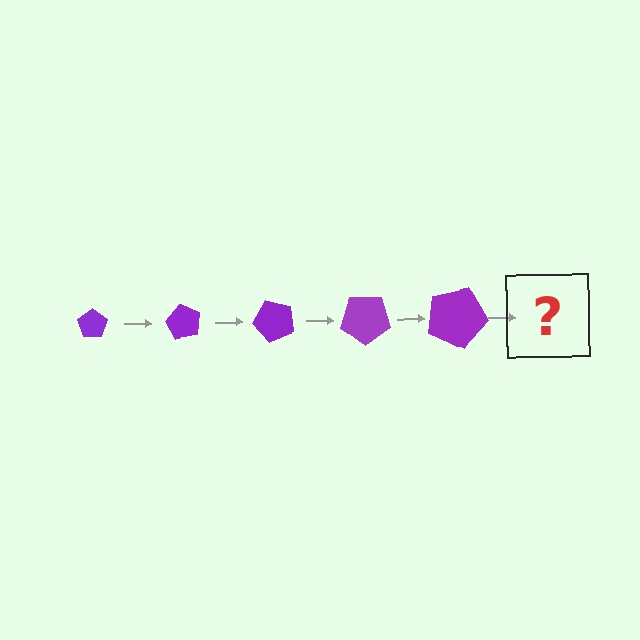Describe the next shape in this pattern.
It should be a pentagon, larger than the previous one and rotated 300 degrees from the start.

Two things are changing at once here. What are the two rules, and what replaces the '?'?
The two rules are that the pentagon grows larger each step and it rotates 60 degrees each step. The '?' should be a pentagon, larger than the previous one and rotated 300 degrees from the start.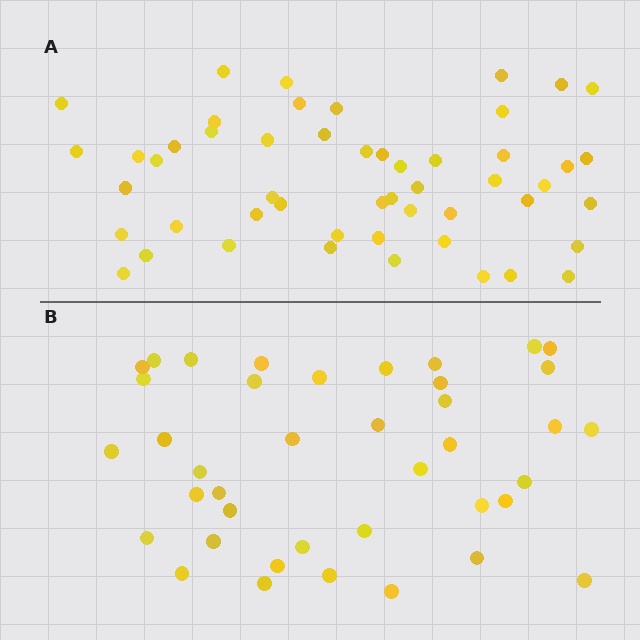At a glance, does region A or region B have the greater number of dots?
Region A (the top region) has more dots.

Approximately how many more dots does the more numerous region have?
Region A has roughly 12 or so more dots than region B.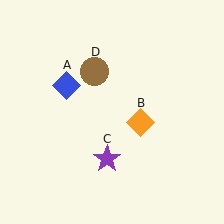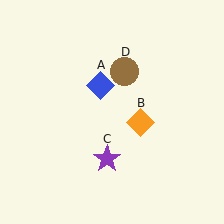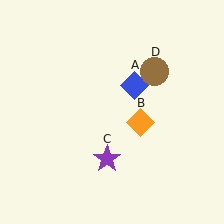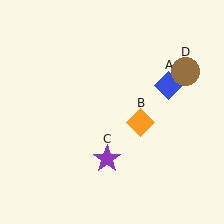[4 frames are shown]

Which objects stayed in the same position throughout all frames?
Orange diamond (object B) and purple star (object C) remained stationary.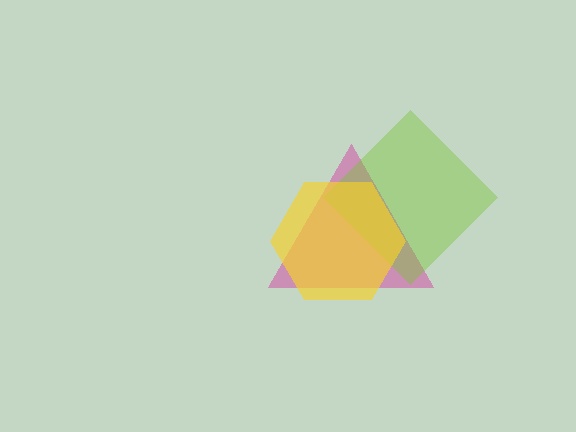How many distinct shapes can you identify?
There are 3 distinct shapes: a magenta triangle, a lime diamond, a yellow hexagon.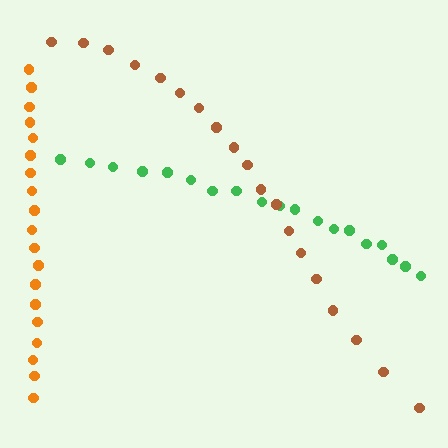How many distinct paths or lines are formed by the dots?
There are 3 distinct paths.